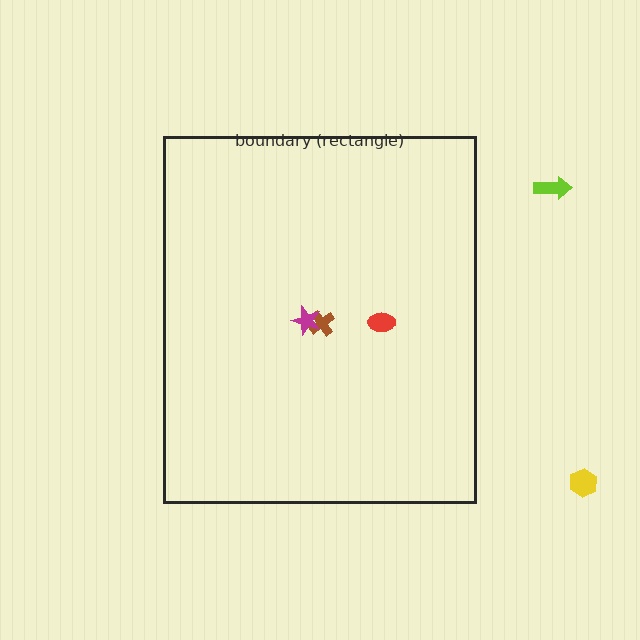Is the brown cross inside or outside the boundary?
Inside.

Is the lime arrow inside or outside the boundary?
Outside.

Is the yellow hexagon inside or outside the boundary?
Outside.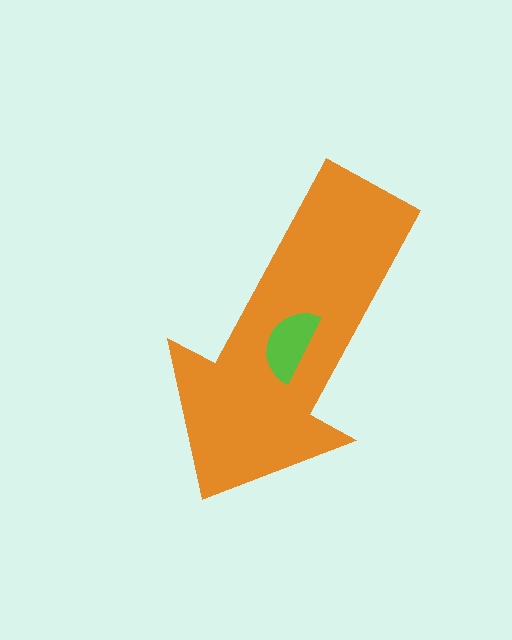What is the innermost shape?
The lime semicircle.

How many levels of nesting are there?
2.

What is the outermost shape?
The orange arrow.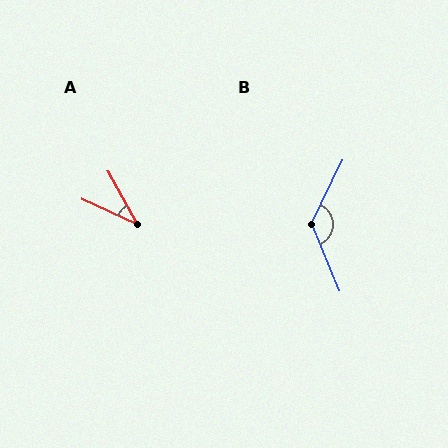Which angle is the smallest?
A, at approximately 37 degrees.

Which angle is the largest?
B, at approximately 131 degrees.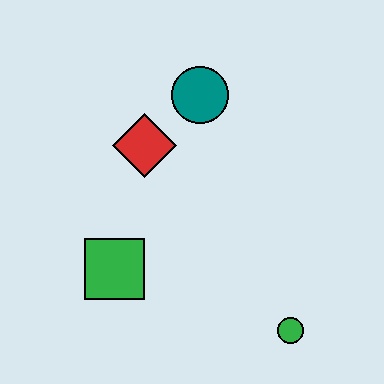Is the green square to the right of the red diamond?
No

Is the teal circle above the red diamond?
Yes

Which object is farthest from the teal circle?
The green circle is farthest from the teal circle.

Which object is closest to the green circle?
The green square is closest to the green circle.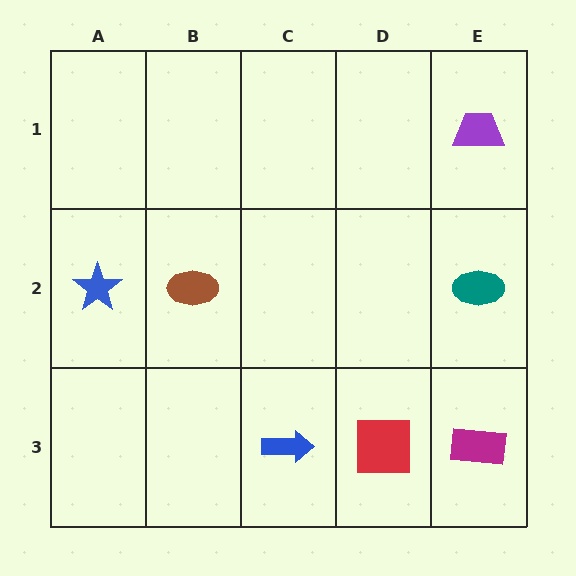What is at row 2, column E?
A teal ellipse.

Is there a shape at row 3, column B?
No, that cell is empty.